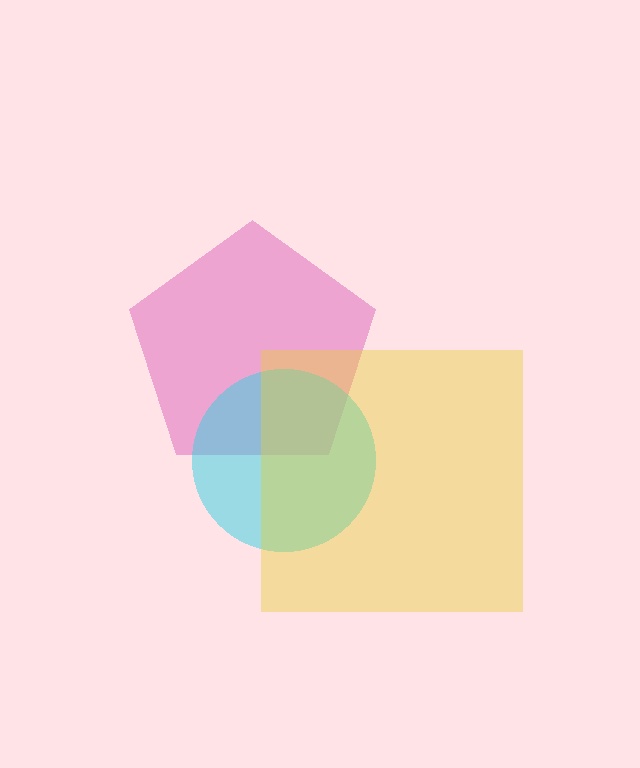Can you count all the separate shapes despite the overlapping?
Yes, there are 3 separate shapes.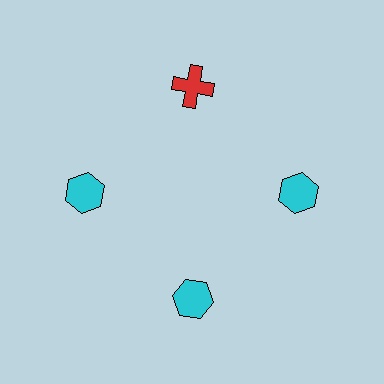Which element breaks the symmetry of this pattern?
The red cross at roughly the 12 o'clock position breaks the symmetry. All other shapes are cyan hexagons.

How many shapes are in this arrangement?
There are 4 shapes arranged in a ring pattern.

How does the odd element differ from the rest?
It differs in both color (red instead of cyan) and shape (cross instead of hexagon).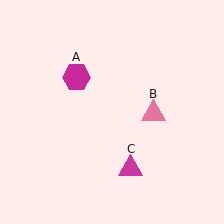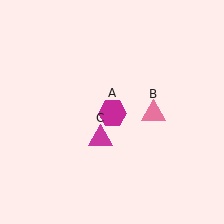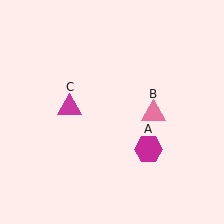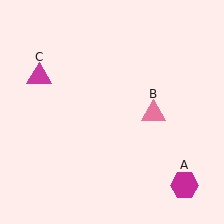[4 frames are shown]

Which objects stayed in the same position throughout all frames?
Pink triangle (object B) remained stationary.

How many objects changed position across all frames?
2 objects changed position: magenta hexagon (object A), magenta triangle (object C).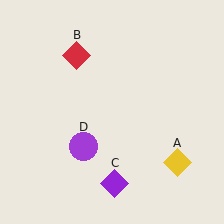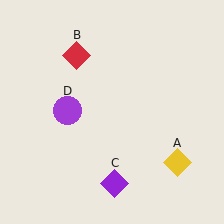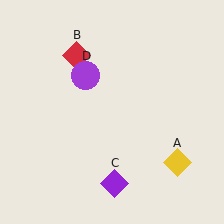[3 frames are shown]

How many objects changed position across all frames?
1 object changed position: purple circle (object D).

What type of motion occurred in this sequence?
The purple circle (object D) rotated clockwise around the center of the scene.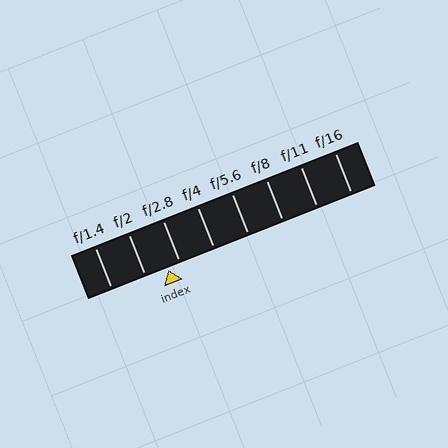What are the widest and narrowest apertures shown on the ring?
The widest aperture shown is f/1.4 and the narrowest is f/16.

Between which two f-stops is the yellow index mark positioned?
The index mark is between f/2 and f/2.8.